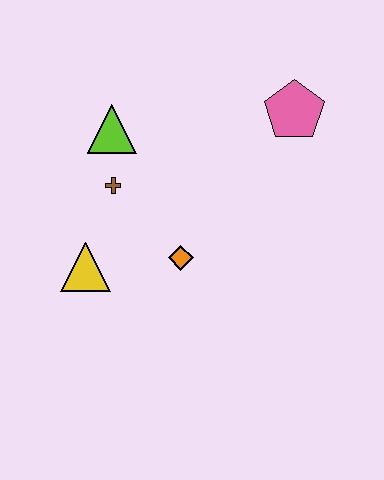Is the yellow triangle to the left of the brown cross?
Yes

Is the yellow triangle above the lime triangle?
No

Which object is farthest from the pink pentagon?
The yellow triangle is farthest from the pink pentagon.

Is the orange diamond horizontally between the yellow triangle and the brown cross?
No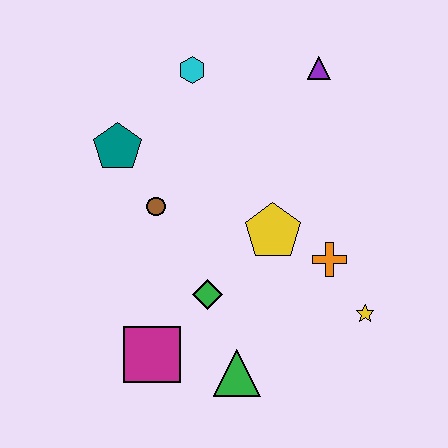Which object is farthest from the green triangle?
The purple triangle is farthest from the green triangle.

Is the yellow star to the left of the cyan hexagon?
No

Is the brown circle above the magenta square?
Yes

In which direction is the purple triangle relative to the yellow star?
The purple triangle is above the yellow star.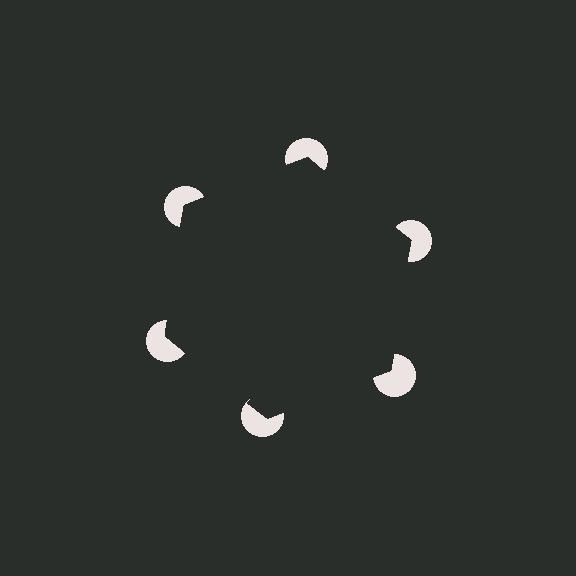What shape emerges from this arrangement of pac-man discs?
An illusory hexagon — its edges are inferred from the aligned wedge cuts in the pac-man discs, not physically drawn.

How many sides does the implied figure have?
6 sides.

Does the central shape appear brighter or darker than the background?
It typically appears slightly darker than the background, even though no actual brightness change is drawn.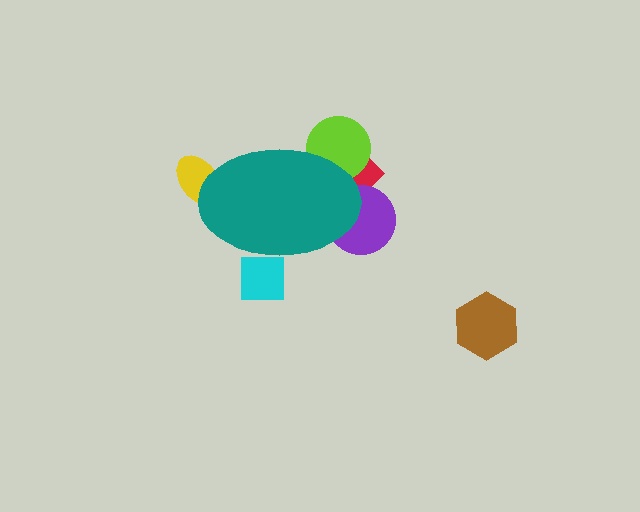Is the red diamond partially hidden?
Yes, the red diamond is partially hidden behind the teal ellipse.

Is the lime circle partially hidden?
Yes, the lime circle is partially hidden behind the teal ellipse.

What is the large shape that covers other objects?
A teal ellipse.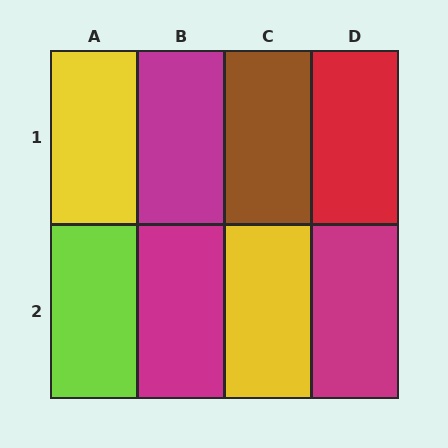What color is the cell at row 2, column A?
Lime.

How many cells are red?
1 cell is red.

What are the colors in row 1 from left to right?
Yellow, magenta, brown, red.